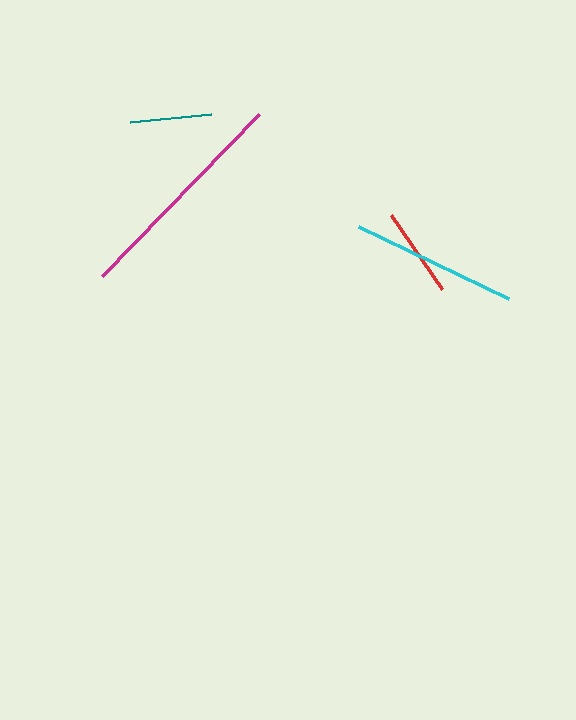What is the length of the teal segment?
The teal segment is approximately 82 pixels long.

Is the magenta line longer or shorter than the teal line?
The magenta line is longer than the teal line.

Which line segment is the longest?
The magenta line is the longest at approximately 226 pixels.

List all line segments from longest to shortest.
From longest to shortest: magenta, cyan, red, teal.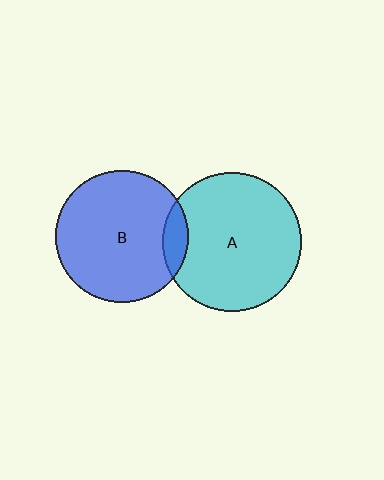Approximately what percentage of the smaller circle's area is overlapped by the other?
Approximately 10%.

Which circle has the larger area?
Circle A (cyan).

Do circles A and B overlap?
Yes.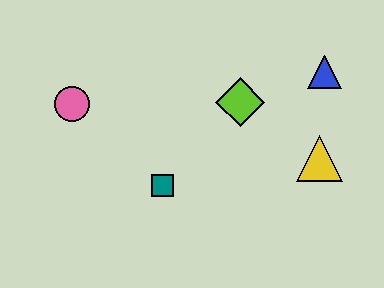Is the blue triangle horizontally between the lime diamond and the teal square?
No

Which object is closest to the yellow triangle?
The blue triangle is closest to the yellow triangle.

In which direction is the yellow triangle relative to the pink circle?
The yellow triangle is to the right of the pink circle.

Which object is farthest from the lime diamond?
The pink circle is farthest from the lime diamond.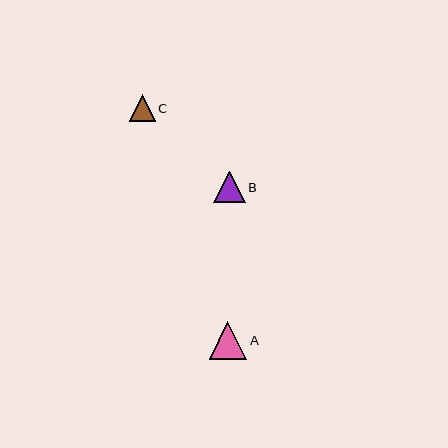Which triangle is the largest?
Triangle A is the largest with a size of approximately 38 pixels.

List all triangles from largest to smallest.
From largest to smallest: A, B, C.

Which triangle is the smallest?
Triangle C is the smallest with a size of approximately 26 pixels.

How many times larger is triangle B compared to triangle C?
Triangle B is approximately 1.2 times the size of triangle C.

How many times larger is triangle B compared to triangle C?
Triangle B is approximately 1.2 times the size of triangle C.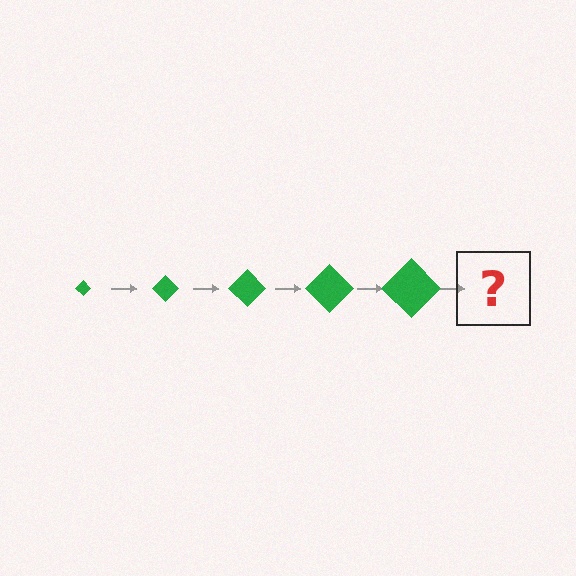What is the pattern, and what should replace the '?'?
The pattern is that the diamond gets progressively larger each step. The '?' should be a green diamond, larger than the previous one.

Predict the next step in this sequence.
The next step is a green diamond, larger than the previous one.